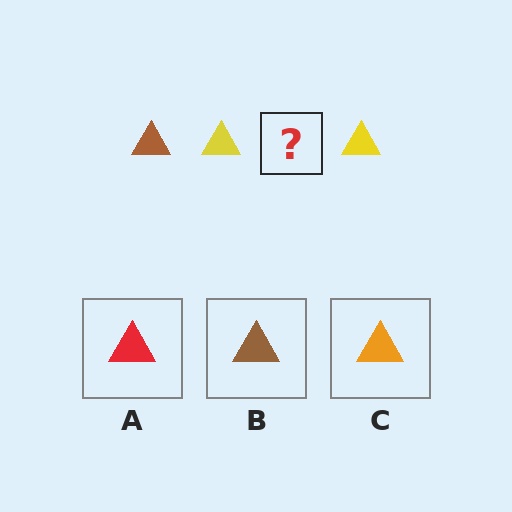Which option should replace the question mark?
Option B.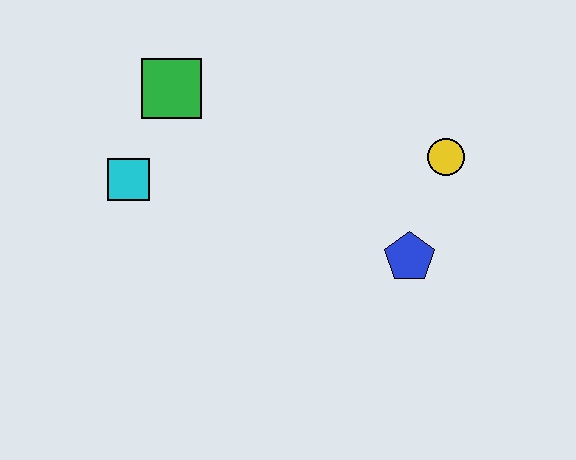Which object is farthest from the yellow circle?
The cyan square is farthest from the yellow circle.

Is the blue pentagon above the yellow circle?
No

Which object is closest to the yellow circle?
The blue pentagon is closest to the yellow circle.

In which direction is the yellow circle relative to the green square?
The yellow circle is to the right of the green square.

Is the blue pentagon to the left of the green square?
No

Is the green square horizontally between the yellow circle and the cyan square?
Yes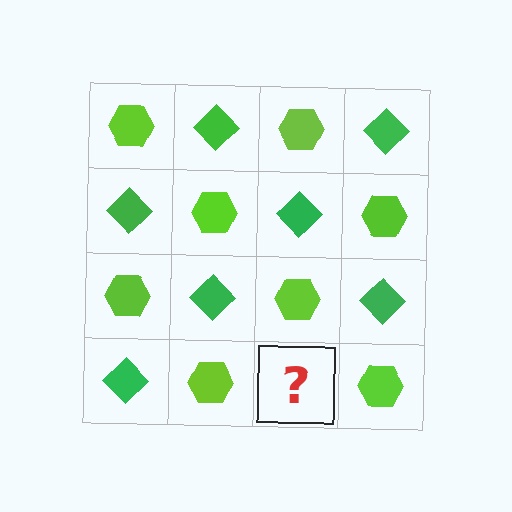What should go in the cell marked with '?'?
The missing cell should contain a green diamond.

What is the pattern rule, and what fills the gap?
The rule is that it alternates lime hexagon and green diamond in a checkerboard pattern. The gap should be filled with a green diamond.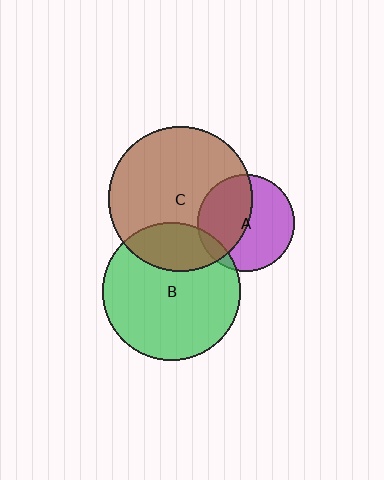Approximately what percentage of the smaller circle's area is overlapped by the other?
Approximately 10%.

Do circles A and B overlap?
Yes.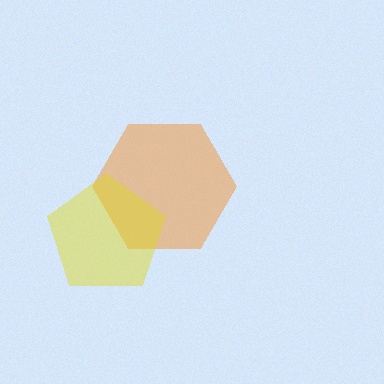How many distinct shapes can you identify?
There are 2 distinct shapes: an orange hexagon, a yellow pentagon.